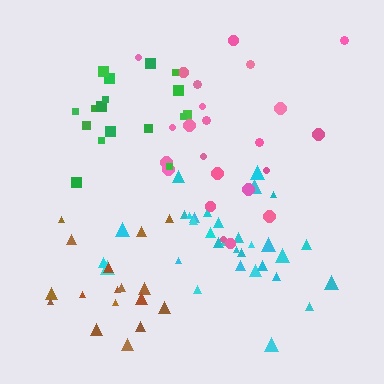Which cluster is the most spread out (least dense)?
Pink.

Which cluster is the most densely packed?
Cyan.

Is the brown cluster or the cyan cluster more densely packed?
Cyan.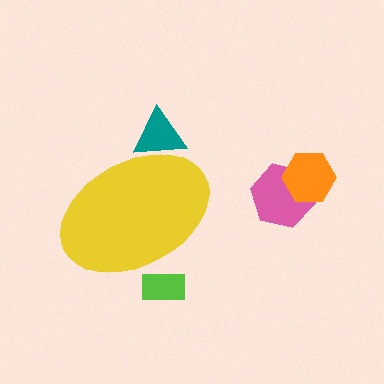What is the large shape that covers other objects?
A yellow ellipse.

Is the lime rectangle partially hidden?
Yes, the lime rectangle is partially hidden behind the yellow ellipse.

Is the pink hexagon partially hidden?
No, the pink hexagon is fully visible.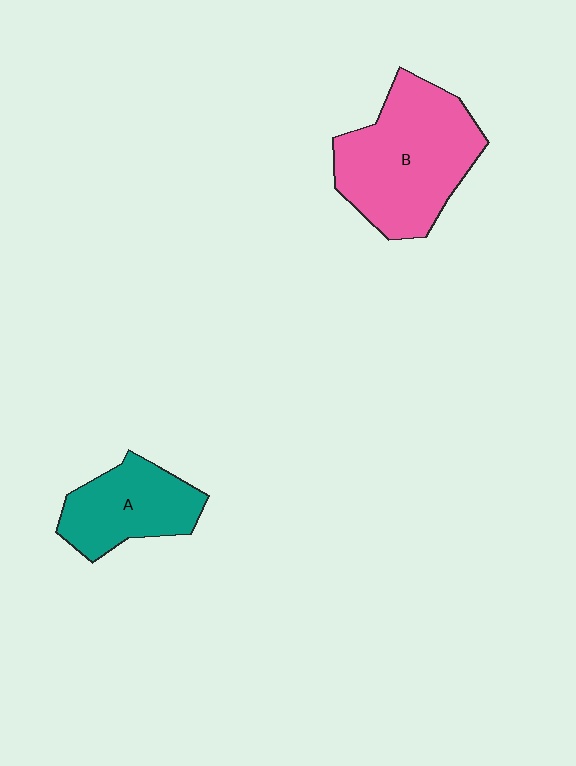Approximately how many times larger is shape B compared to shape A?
Approximately 1.7 times.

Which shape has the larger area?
Shape B (pink).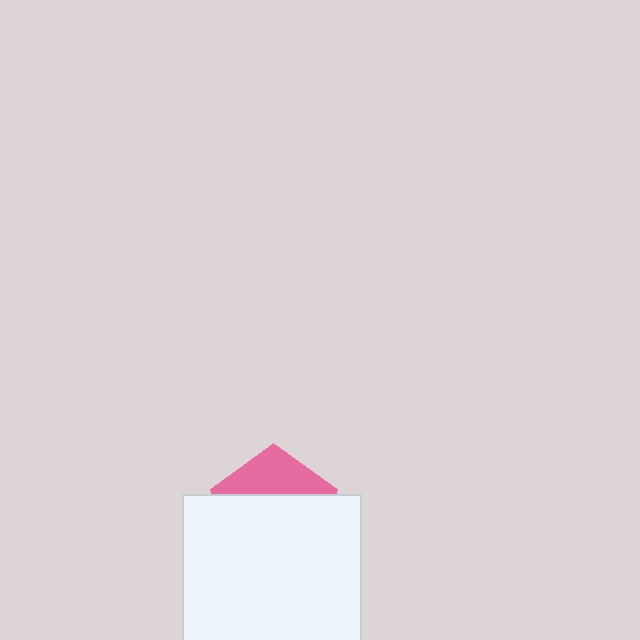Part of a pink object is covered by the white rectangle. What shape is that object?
It is a pentagon.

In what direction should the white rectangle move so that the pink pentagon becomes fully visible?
The white rectangle should move down. That is the shortest direction to clear the overlap and leave the pink pentagon fully visible.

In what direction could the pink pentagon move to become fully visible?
The pink pentagon could move up. That would shift it out from behind the white rectangle entirely.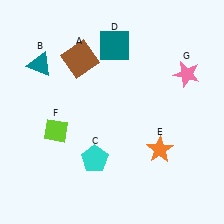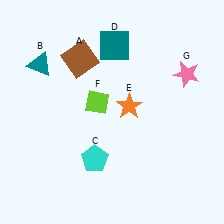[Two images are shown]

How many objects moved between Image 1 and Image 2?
2 objects moved between the two images.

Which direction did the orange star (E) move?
The orange star (E) moved up.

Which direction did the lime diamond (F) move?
The lime diamond (F) moved right.